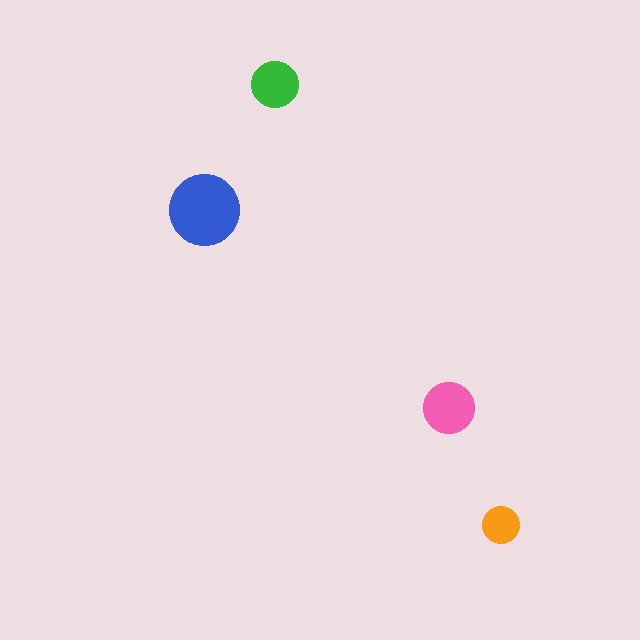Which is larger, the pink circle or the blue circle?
The blue one.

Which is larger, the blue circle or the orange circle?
The blue one.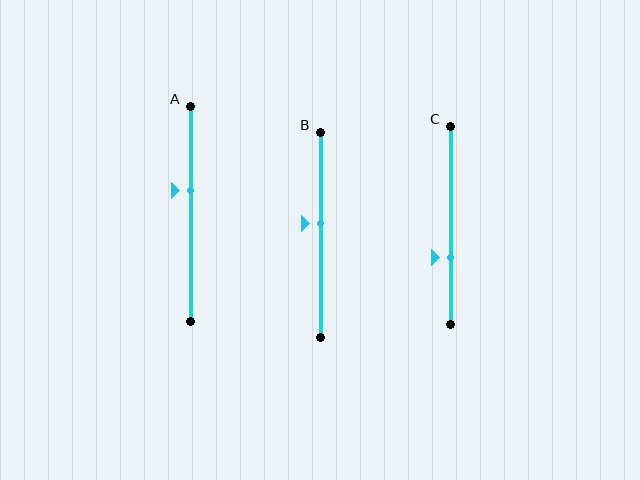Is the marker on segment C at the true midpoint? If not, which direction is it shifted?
No, the marker on segment C is shifted downward by about 17% of the segment length.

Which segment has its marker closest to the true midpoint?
Segment B has its marker closest to the true midpoint.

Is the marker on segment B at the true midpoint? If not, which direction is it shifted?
No, the marker on segment B is shifted upward by about 5% of the segment length.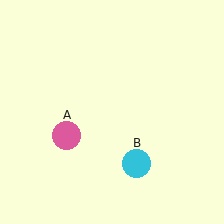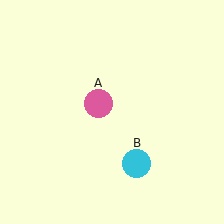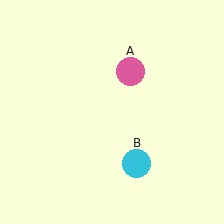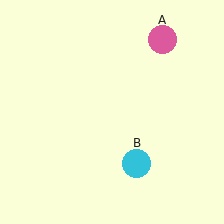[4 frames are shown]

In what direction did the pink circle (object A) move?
The pink circle (object A) moved up and to the right.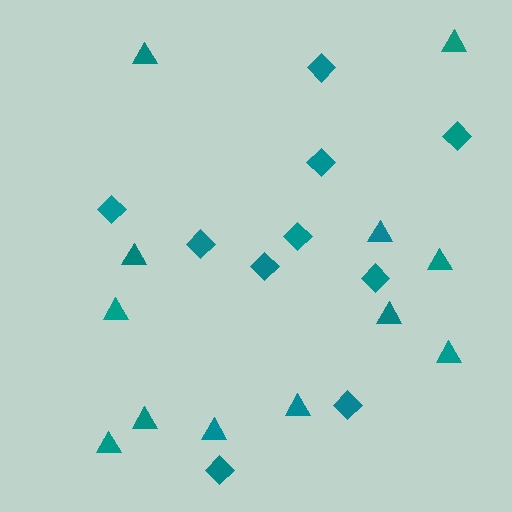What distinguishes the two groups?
There are 2 groups: one group of triangles (12) and one group of diamonds (10).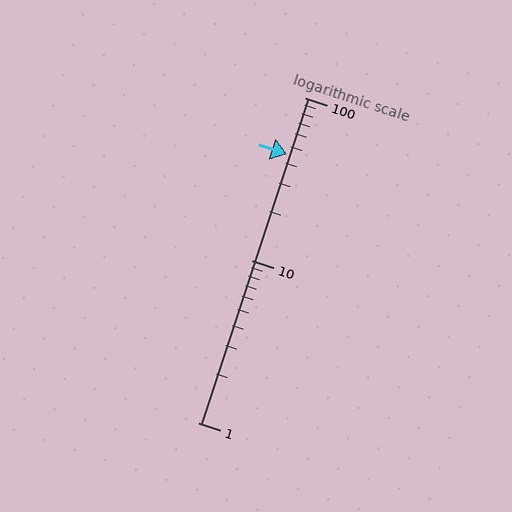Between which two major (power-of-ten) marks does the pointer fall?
The pointer is between 10 and 100.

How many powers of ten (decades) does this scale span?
The scale spans 2 decades, from 1 to 100.